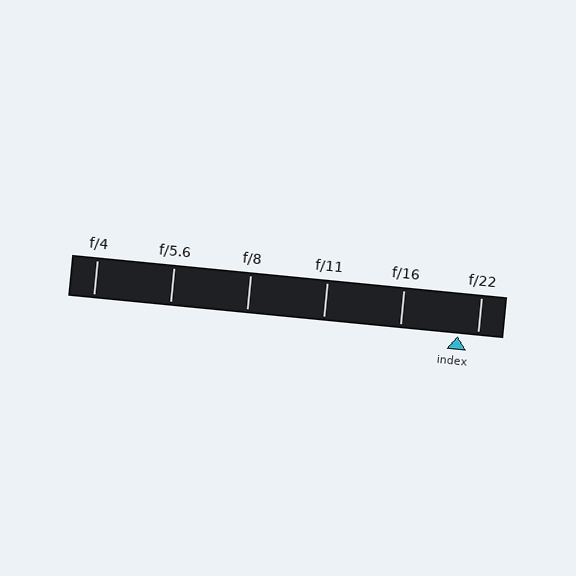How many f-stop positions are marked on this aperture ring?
There are 6 f-stop positions marked.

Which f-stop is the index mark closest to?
The index mark is closest to f/22.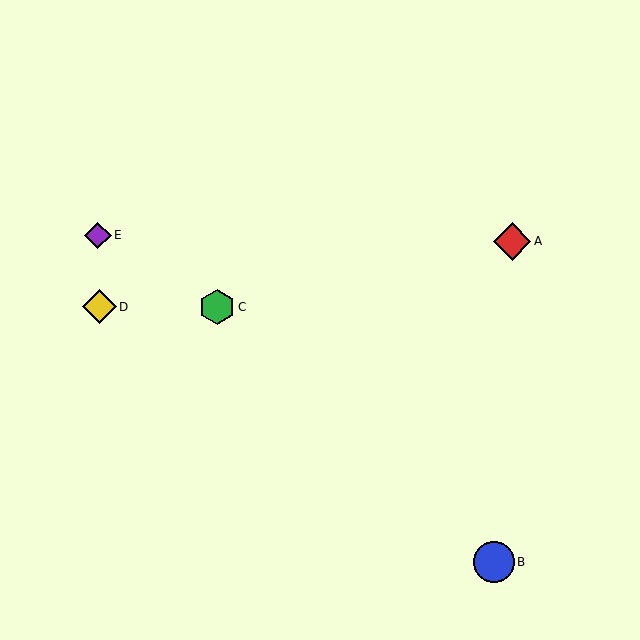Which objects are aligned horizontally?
Objects C, D are aligned horizontally.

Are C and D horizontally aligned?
Yes, both are at y≈307.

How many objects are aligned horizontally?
2 objects (C, D) are aligned horizontally.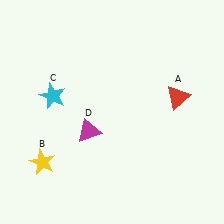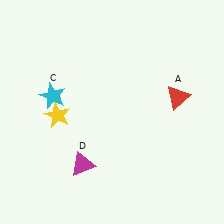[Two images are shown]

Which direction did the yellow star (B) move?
The yellow star (B) moved up.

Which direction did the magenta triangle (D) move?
The magenta triangle (D) moved down.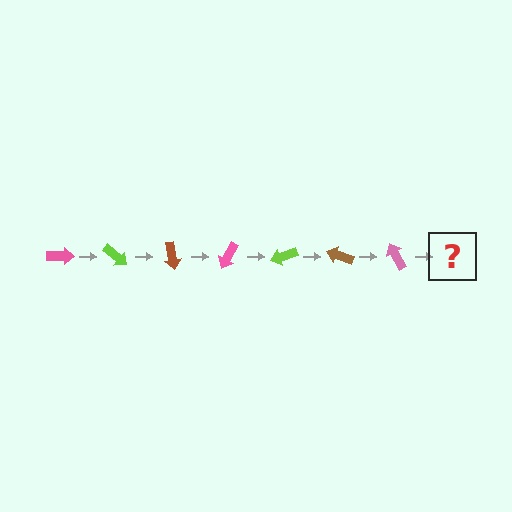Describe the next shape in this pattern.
It should be a lime arrow, rotated 280 degrees from the start.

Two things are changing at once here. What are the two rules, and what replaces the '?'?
The two rules are that it rotates 40 degrees each step and the color cycles through pink, lime, and brown. The '?' should be a lime arrow, rotated 280 degrees from the start.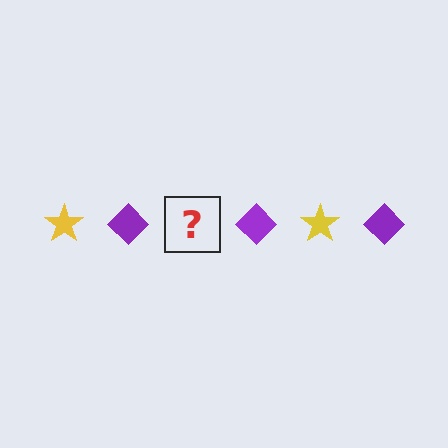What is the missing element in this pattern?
The missing element is a yellow star.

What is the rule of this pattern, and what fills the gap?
The rule is that the pattern alternates between yellow star and purple diamond. The gap should be filled with a yellow star.